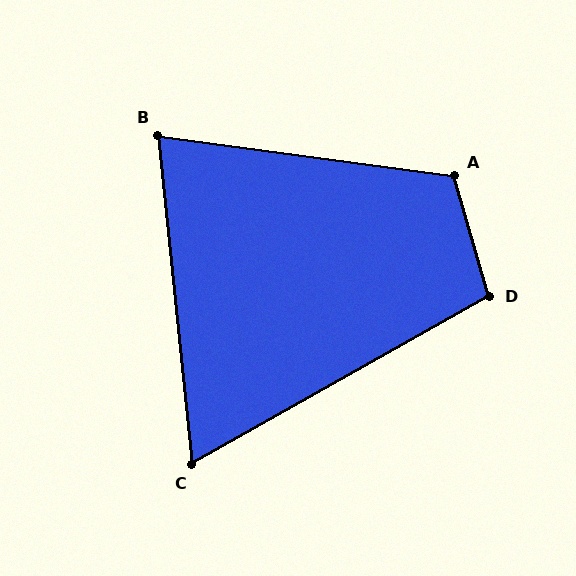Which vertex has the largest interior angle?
A, at approximately 114 degrees.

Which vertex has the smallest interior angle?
C, at approximately 66 degrees.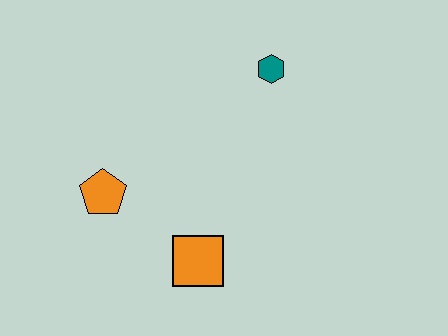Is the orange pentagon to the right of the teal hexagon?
No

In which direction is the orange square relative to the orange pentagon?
The orange square is to the right of the orange pentagon.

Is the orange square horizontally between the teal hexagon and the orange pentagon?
Yes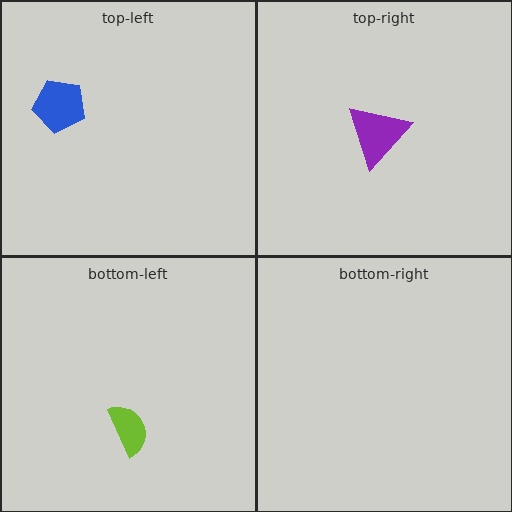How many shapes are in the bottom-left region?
1.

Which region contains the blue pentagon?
The top-left region.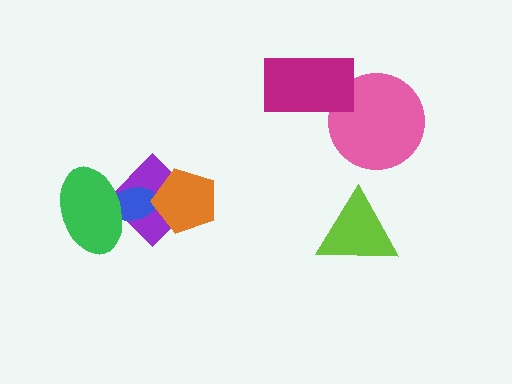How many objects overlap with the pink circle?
1 object overlaps with the pink circle.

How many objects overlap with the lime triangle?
0 objects overlap with the lime triangle.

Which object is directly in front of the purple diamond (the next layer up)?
The blue ellipse is directly in front of the purple diamond.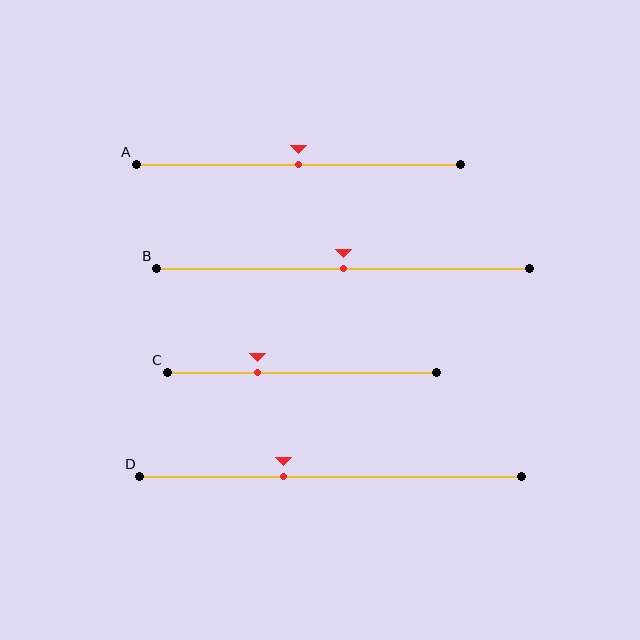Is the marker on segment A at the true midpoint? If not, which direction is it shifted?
Yes, the marker on segment A is at the true midpoint.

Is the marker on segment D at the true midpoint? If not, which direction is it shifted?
No, the marker on segment D is shifted to the left by about 12% of the segment length.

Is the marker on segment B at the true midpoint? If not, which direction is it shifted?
Yes, the marker on segment B is at the true midpoint.